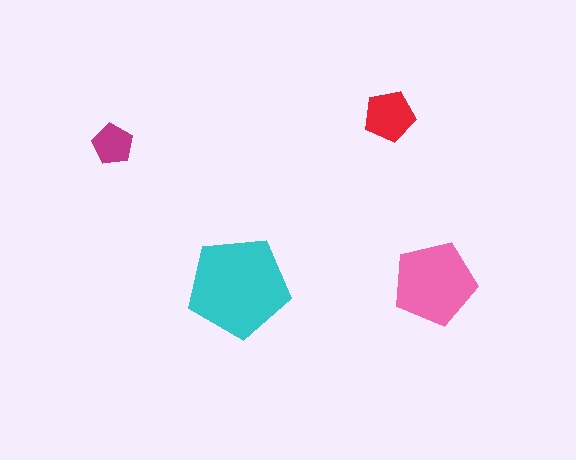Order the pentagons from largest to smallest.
the cyan one, the pink one, the red one, the magenta one.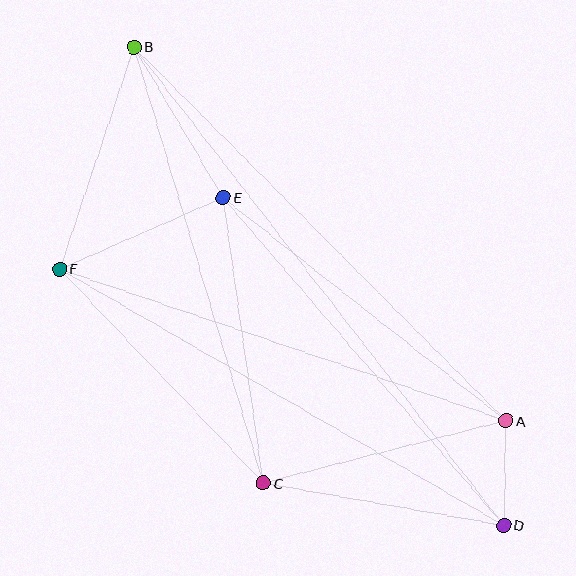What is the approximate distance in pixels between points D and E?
The distance between D and E is approximately 432 pixels.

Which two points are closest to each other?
Points A and D are closest to each other.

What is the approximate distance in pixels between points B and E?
The distance between B and E is approximately 175 pixels.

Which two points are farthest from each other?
Points B and D are farthest from each other.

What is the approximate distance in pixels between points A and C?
The distance between A and C is approximately 251 pixels.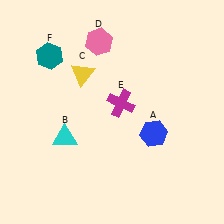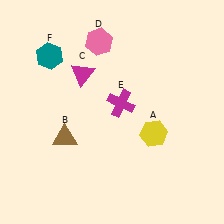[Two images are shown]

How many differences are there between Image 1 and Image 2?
There are 3 differences between the two images.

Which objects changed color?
A changed from blue to yellow. B changed from cyan to brown. C changed from yellow to magenta.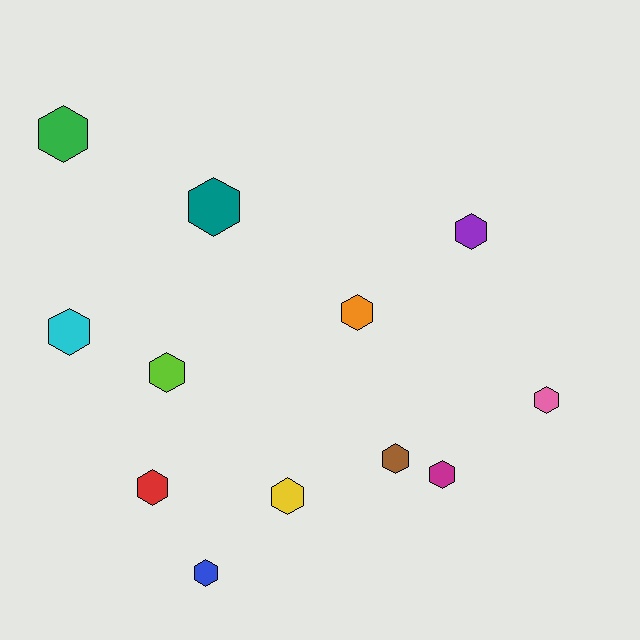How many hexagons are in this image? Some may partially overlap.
There are 12 hexagons.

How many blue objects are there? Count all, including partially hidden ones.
There is 1 blue object.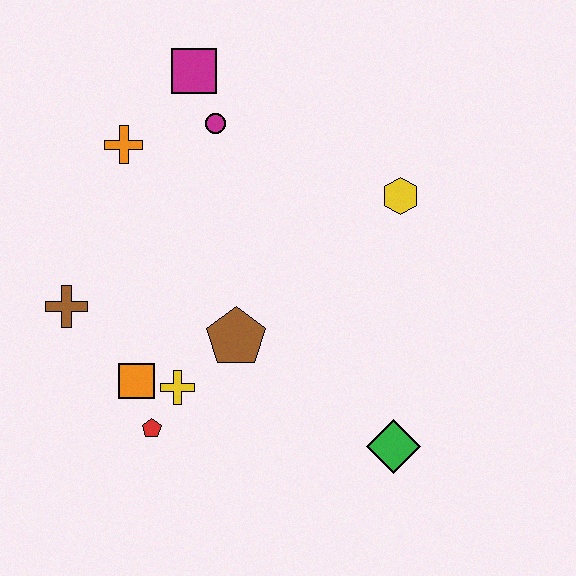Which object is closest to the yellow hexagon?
The magenta circle is closest to the yellow hexagon.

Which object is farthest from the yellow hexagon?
The brown cross is farthest from the yellow hexagon.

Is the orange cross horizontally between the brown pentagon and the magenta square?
No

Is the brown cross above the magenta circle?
No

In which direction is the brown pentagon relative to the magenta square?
The brown pentagon is below the magenta square.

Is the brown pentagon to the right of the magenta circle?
Yes